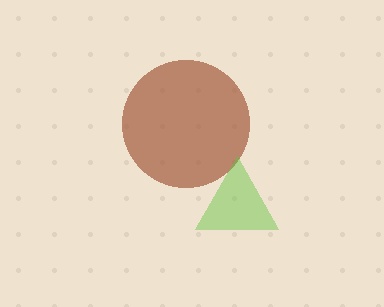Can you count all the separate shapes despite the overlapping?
Yes, there are 2 separate shapes.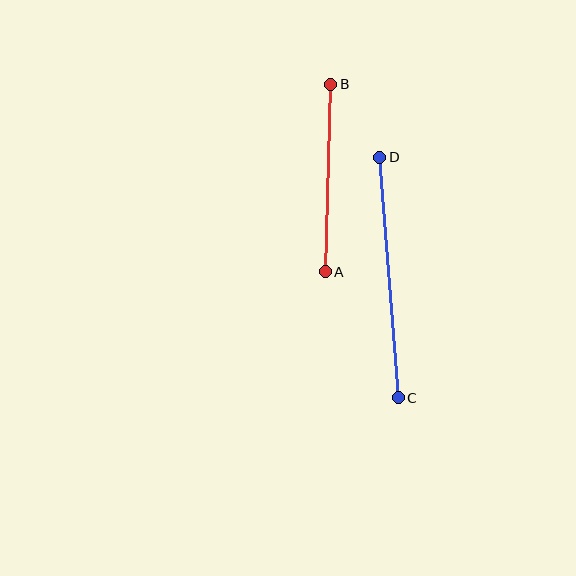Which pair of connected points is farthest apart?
Points C and D are farthest apart.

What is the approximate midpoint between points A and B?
The midpoint is at approximately (328, 178) pixels.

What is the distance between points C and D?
The distance is approximately 241 pixels.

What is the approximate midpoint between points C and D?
The midpoint is at approximately (389, 277) pixels.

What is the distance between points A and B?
The distance is approximately 188 pixels.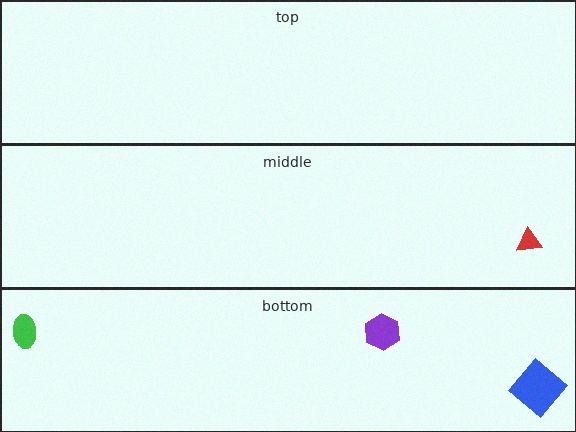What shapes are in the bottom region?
The green ellipse, the blue diamond, the purple hexagon.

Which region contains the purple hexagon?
The bottom region.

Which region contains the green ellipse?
The bottom region.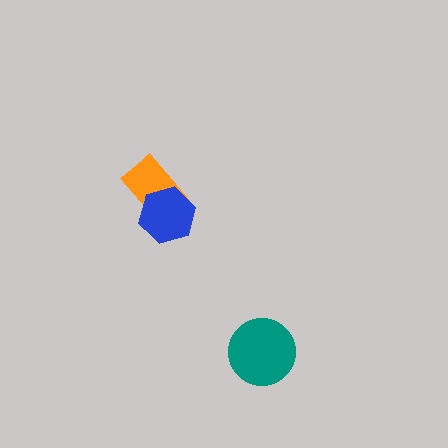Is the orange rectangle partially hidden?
Yes, it is partially covered by another shape.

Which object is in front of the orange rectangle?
The blue hexagon is in front of the orange rectangle.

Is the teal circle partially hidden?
No, no other shape covers it.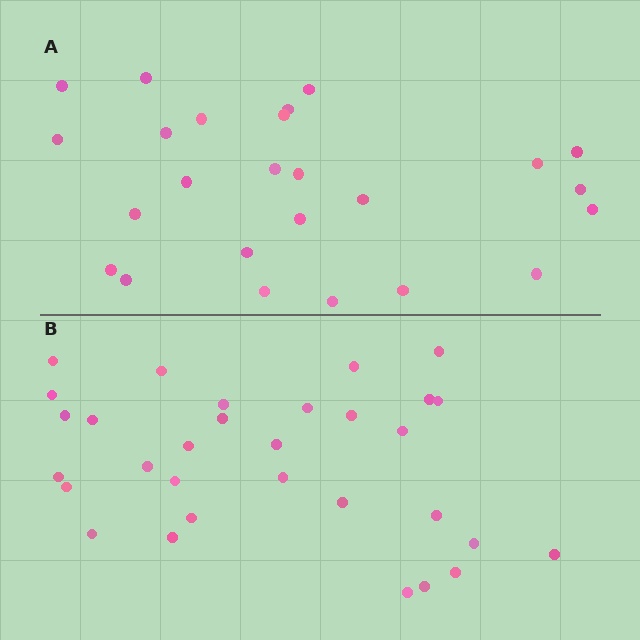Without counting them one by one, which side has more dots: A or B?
Region B (the bottom region) has more dots.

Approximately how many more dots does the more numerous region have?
Region B has about 6 more dots than region A.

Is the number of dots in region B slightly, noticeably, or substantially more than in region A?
Region B has only slightly more — the two regions are fairly close. The ratio is roughly 1.2 to 1.